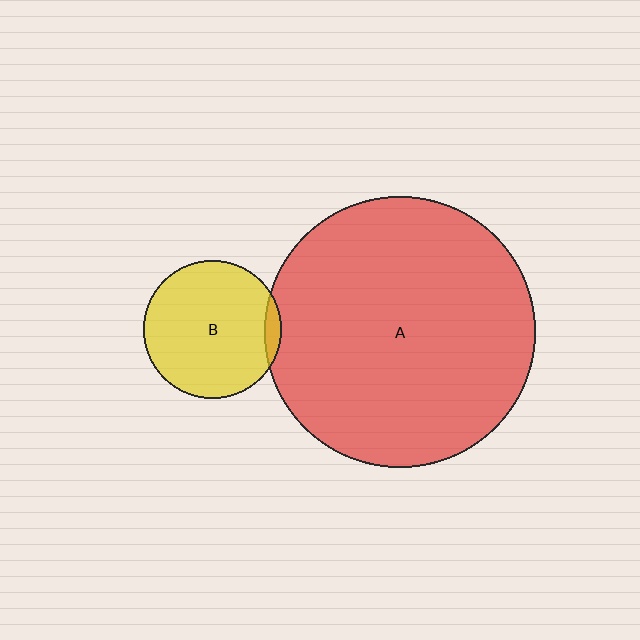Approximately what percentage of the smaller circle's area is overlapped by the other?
Approximately 5%.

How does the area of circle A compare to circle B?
Approximately 3.9 times.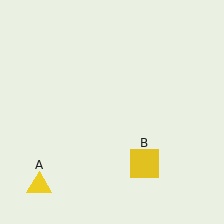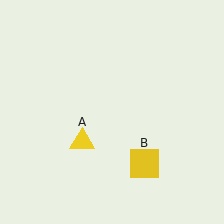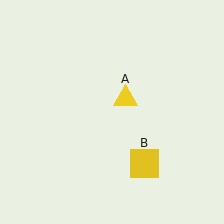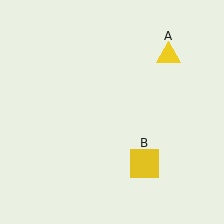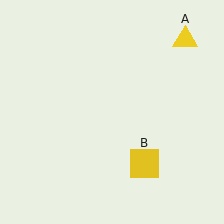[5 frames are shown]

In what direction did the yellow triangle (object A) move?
The yellow triangle (object A) moved up and to the right.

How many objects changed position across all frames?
1 object changed position: yellow triangle (object A).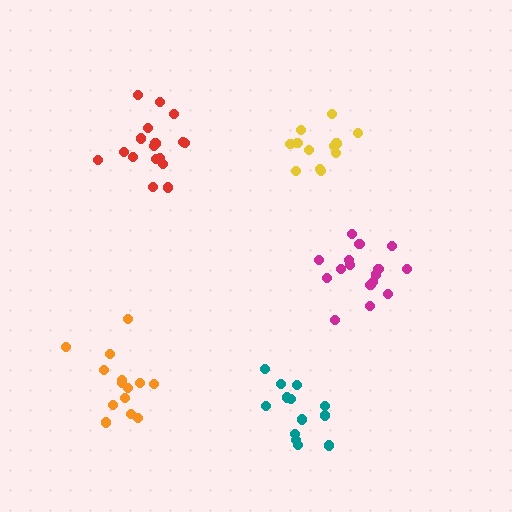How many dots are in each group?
Group 1: 14 dots, Group 2: 13 dots, Group 3: 12 dots, Group 4: 17 dots, Group 5: 16 dots (72 total).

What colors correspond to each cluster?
The clusters are colored: orange, teal, yellow, red, magenta.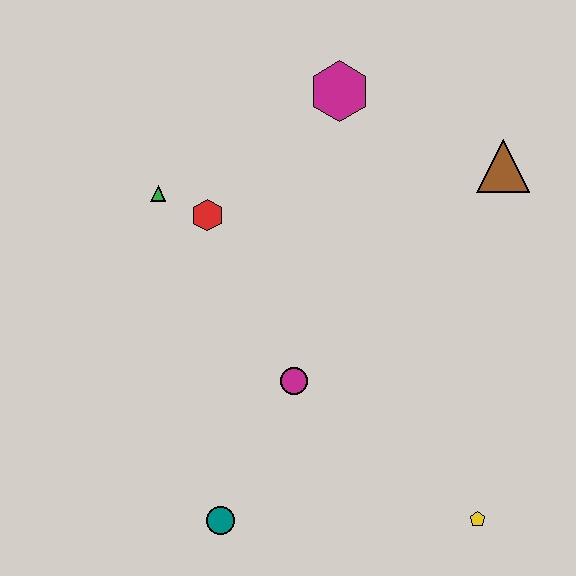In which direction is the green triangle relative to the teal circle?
The green triangle is above the teal circle.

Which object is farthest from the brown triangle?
The teal circle is farthest from the brown triangle.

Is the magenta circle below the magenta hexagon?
Yes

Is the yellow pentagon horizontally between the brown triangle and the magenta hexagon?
Yes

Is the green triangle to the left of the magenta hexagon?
Yes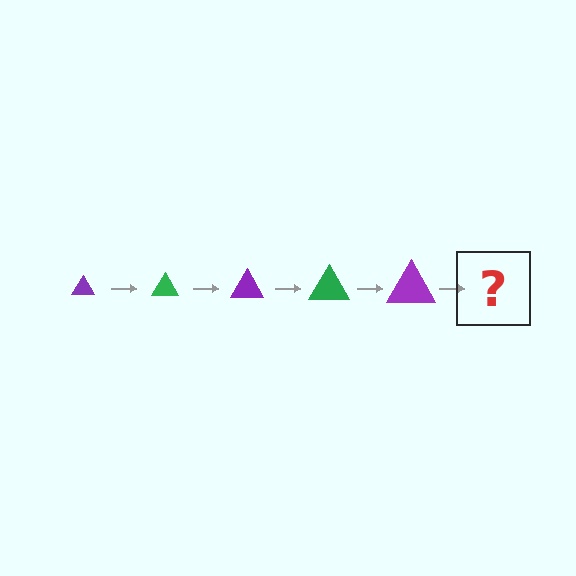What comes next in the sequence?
The next element should be a green triangle, larger than the previous one.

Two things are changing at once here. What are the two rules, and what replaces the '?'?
The two rules are that the triangle grows larger each step and the color cycles through purple and green. The '?' should be a green triangle, larger than the previous one.